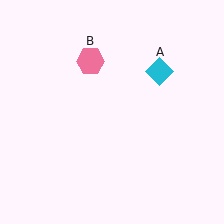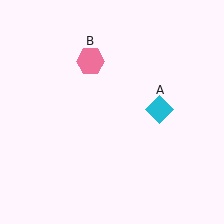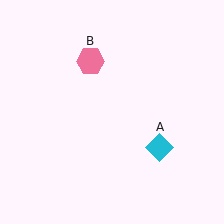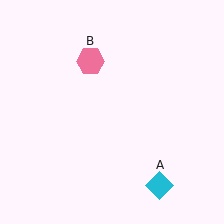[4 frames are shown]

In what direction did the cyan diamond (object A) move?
The cyan diamond (object A) moved down.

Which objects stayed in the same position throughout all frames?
Pink hexagon (object B) remained stationary.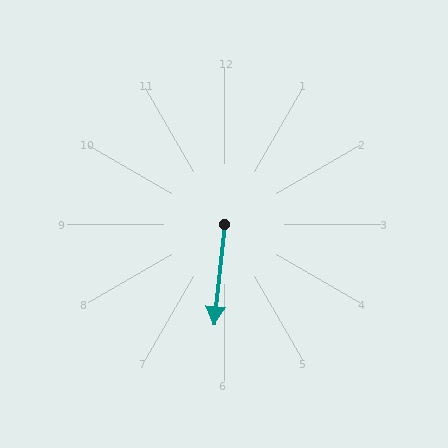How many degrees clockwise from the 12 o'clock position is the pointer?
Approximately 186 degrees.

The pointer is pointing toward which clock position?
Roughly 6 o'clock.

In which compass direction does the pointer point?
South.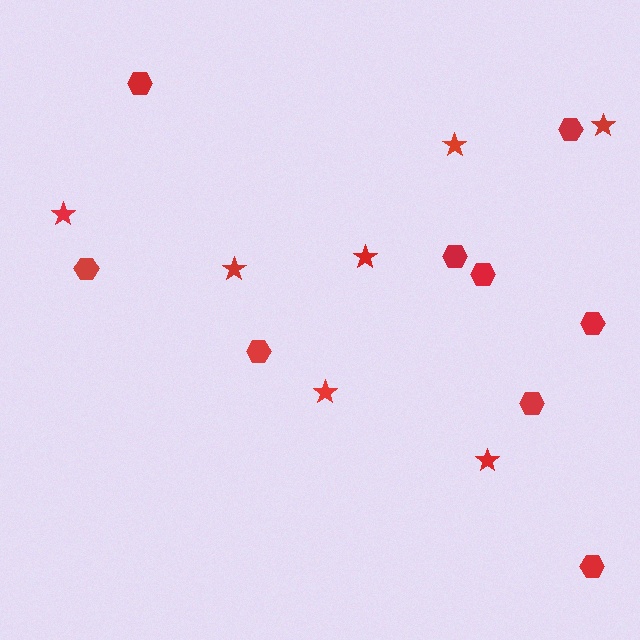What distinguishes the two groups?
There are 2 groups: one group of stars (7) and one group of hexagons (9).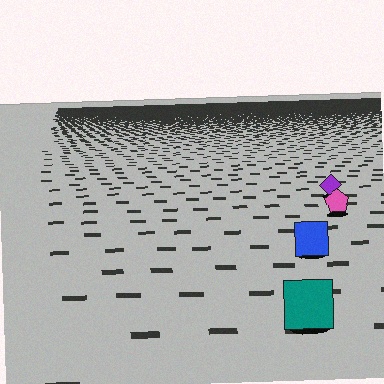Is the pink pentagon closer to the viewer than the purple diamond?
Yes. The pink pentagon is closer — you can tell from the texture gradient: the ground texture is coarser near it.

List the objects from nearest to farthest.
From nearest to farthest: the teal square, the blue square, the pink pentagon, the purple diamond.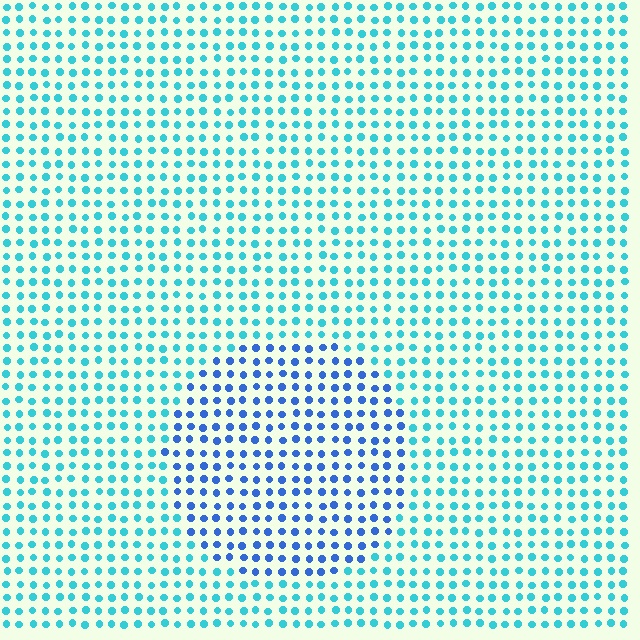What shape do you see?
I see a circle.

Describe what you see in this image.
The image is filled with small cyan elements in a uniform arrangement. A circle-shaped region is visible where the elements are tinted to a slightly different hue, forming a subtle color boundary.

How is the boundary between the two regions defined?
The boundary is defined purely by a slight shift in hue (about 37 degrees). Spacing, size, and orientation are identical on both sides.